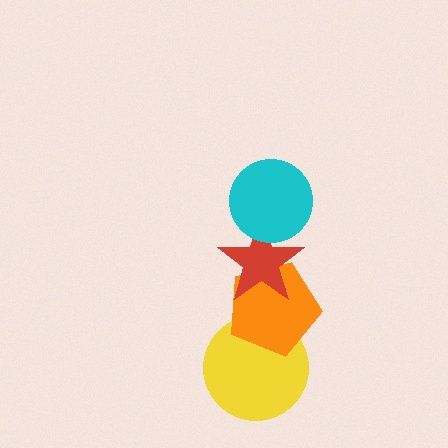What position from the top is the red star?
The red star is 2nd from the top.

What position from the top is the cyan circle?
The cyan circle is 1st from the top.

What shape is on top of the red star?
The cyan circle is on top of the red star.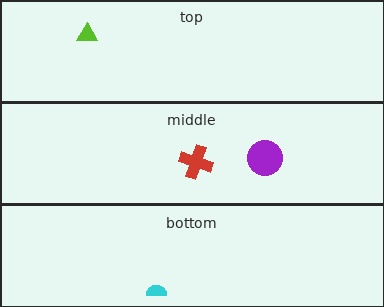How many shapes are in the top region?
1.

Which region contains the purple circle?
The middle region.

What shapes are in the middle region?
The purple circle, the red cross.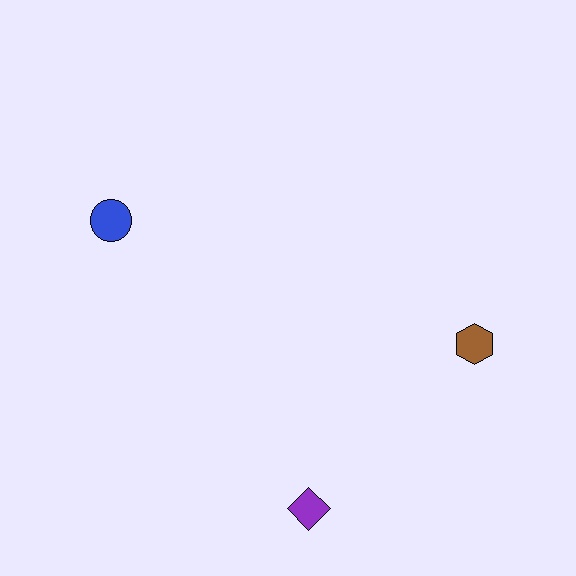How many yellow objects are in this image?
There are no yellow objects.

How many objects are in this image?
There are 3 objects.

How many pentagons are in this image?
There are no pentagons.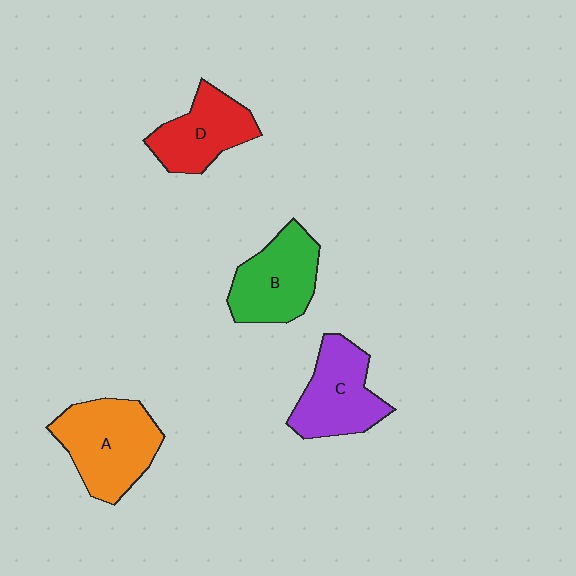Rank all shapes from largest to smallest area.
From largest to smallest: A (orange), B (green), C (purple), D (red).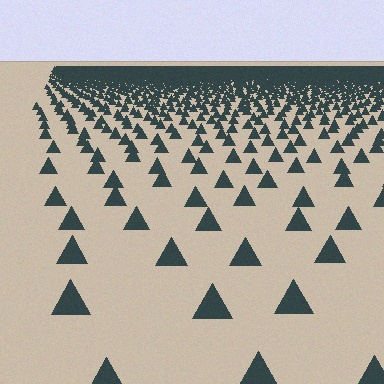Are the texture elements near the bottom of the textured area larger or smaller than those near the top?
Larger. Near the bottom, elements are closer to the viewer and appear at a bigger on-screen size.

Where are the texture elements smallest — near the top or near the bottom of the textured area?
Near the top.